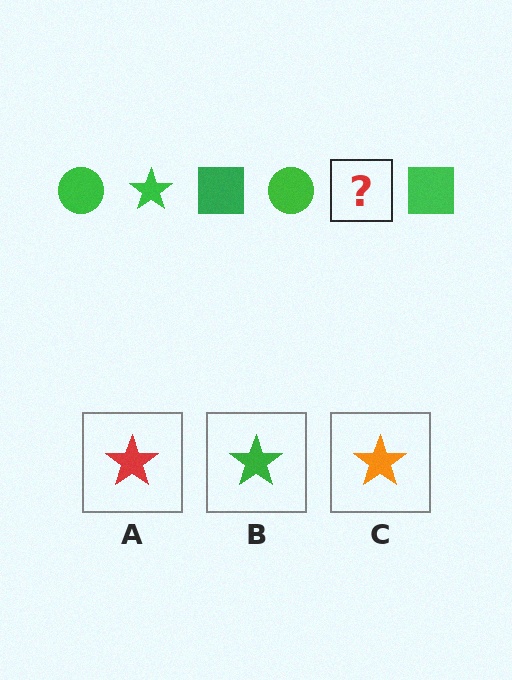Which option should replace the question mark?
Option B.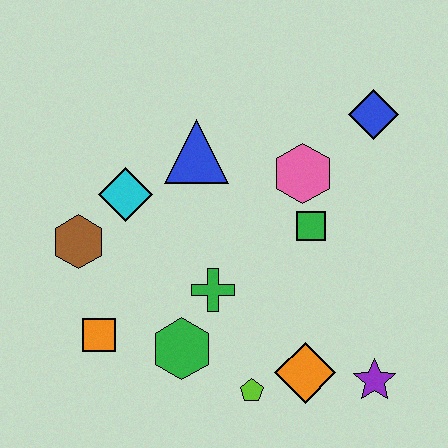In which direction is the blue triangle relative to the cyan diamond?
The blue triangle is to the right of the cyan diamond.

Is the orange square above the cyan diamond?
No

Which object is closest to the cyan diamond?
The brown hexagon is closest to the cyan diamond.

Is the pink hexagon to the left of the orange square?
No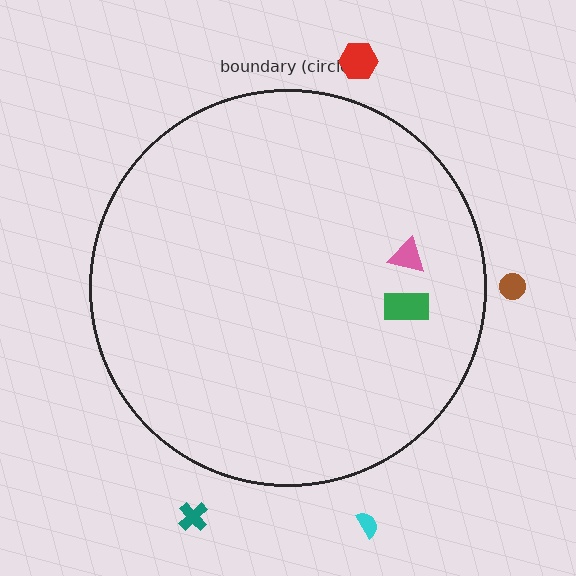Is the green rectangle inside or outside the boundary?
Inside.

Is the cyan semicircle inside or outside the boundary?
Outside.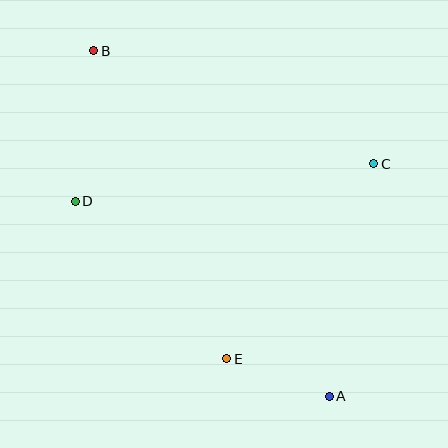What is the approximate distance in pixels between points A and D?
The distance between A and D is approximately 320 pixels.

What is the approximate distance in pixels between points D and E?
The distance between D and E is approximately 218 pixels.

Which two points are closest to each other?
Points A and E are closest to each other.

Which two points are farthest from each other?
Points A and B are farthest from each other.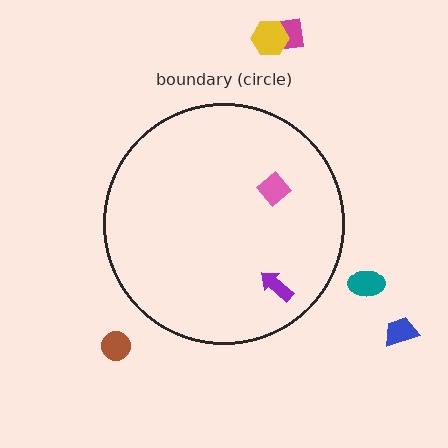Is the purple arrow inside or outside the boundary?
Inside.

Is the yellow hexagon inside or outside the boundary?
Outside.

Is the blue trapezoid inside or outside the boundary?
Outside.